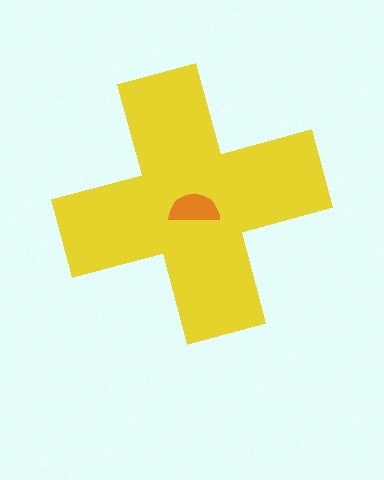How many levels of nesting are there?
2.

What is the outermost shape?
The yellow cross.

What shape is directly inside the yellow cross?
The orange semicircle.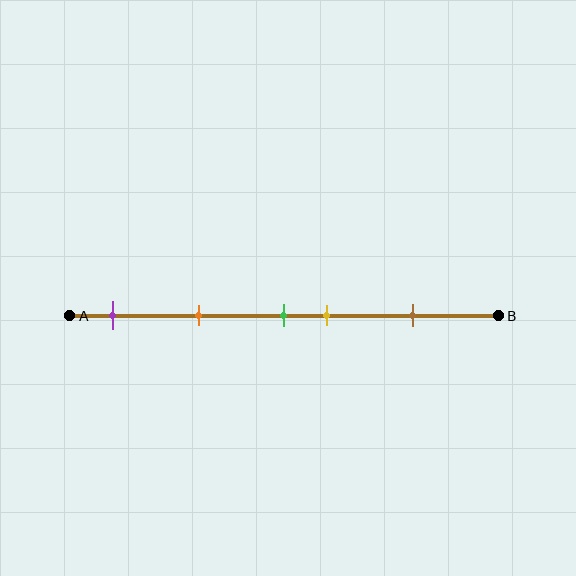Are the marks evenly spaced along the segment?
No, the marks are not evenly spaced.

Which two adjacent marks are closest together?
The green and yellow marks are the closest adjacent pair.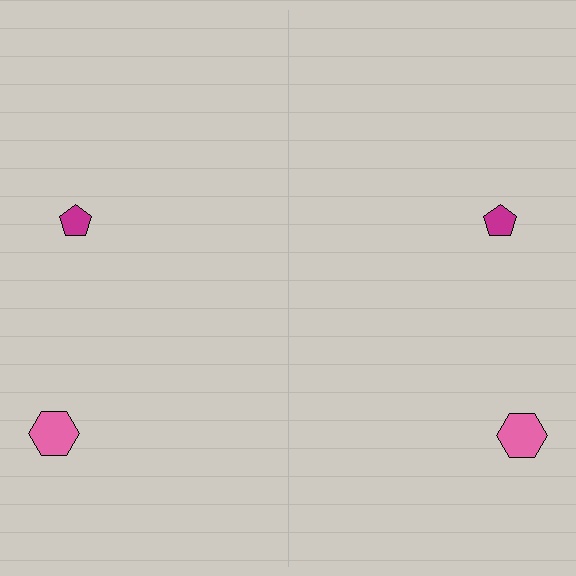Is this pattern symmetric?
Yes, this pattern has bilateral (reflection) symmetry.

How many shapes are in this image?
There are 4 shapes in this image.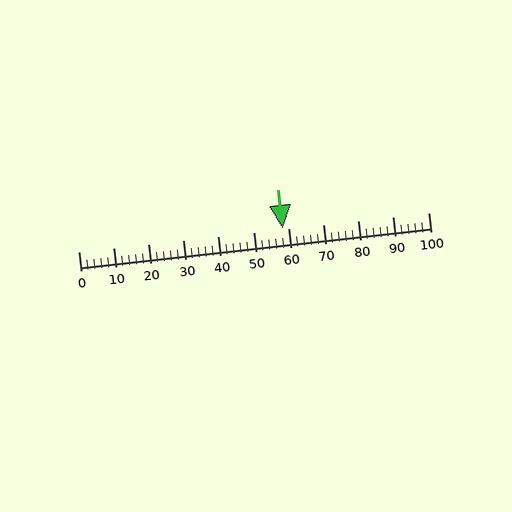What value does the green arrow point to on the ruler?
The green arrow points to approximately 58.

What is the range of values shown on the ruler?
The ruler shows values from 0 to 100.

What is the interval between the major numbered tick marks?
The major tick marks are spaced 10 units apart.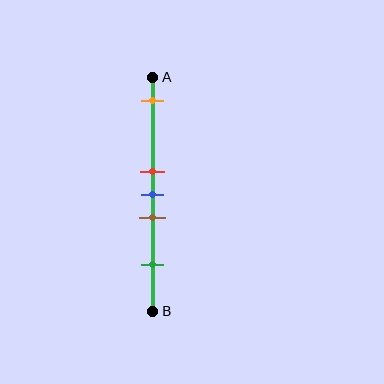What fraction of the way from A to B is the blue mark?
The blue mark is approximately 50% (0.5) of the way from A to B.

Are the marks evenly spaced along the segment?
No, the marks are not evenly spaced.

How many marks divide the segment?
There are 5 marks dividing the segment.